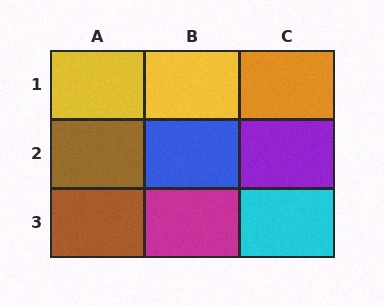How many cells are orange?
1 cell is orange.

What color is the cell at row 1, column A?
Yellow.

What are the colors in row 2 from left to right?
Brown, blue, purple.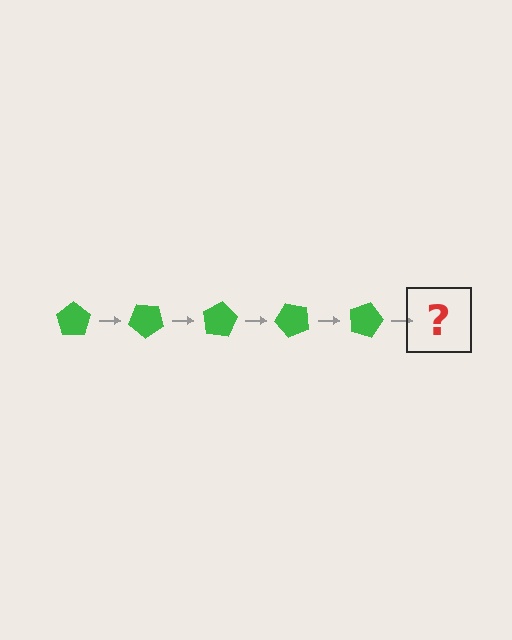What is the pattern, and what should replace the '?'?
The pattern is that the pentagon rotates 40 degrees each step. The '?' should be a green pentagon rotated 200 degrees.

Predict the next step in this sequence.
The next step is a green pentagon rotated 200 degrees.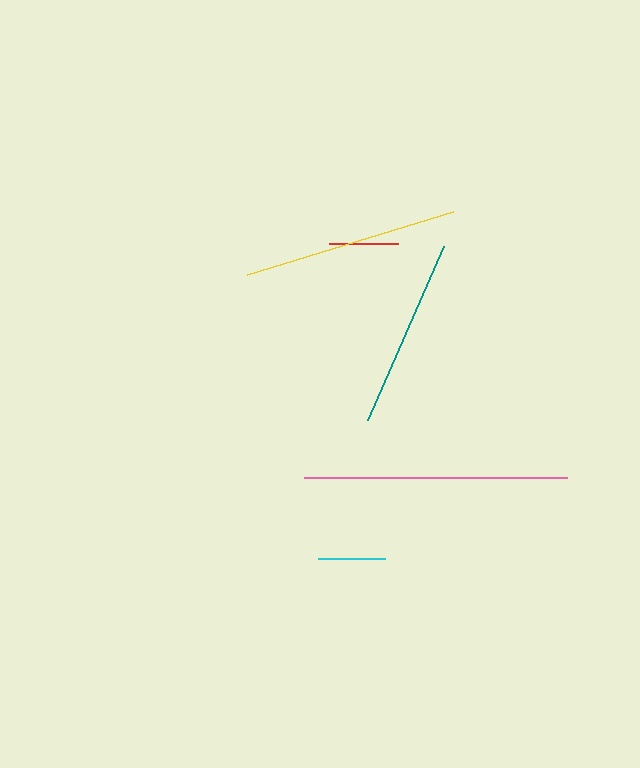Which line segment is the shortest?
The cyan line is the shortest at approximately 67 pixels.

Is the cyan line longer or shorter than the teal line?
The teal line is longer than the cyan line.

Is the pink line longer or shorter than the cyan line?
The pink line is longer than the cyan line.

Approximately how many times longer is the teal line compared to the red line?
The teal line is approximately 2.8 times the length of the red line.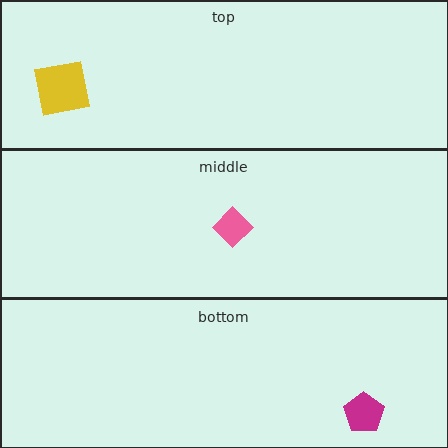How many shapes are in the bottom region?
1.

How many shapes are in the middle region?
1.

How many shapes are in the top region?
1.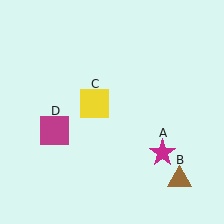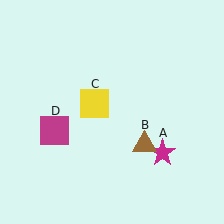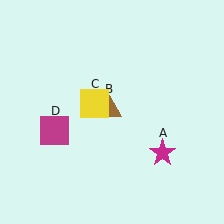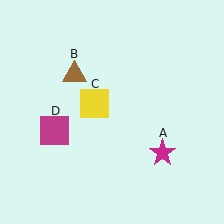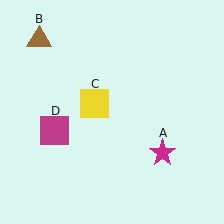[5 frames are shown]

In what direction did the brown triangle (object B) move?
The brown triangle (object B) moved up and to the left.